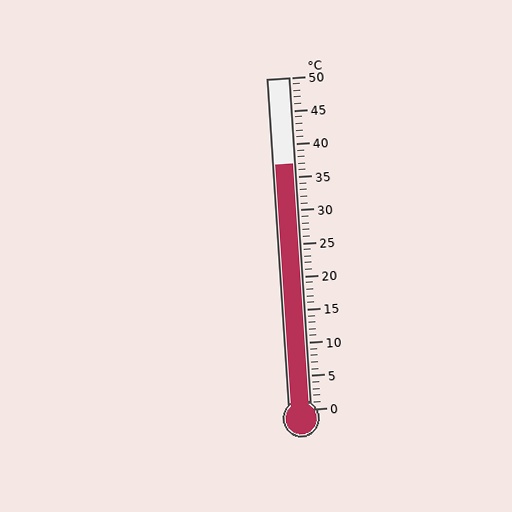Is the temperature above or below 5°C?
The temperature is above 5°C.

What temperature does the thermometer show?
The thermometer shows approximately 37°C.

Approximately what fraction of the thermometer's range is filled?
The thermometer is filled to approximately 75% of its range.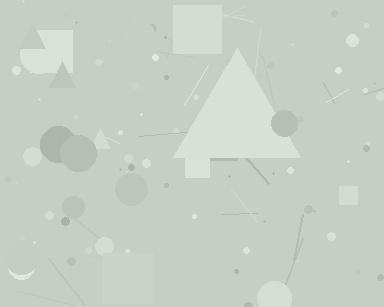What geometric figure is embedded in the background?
A triangle is embedded in the background.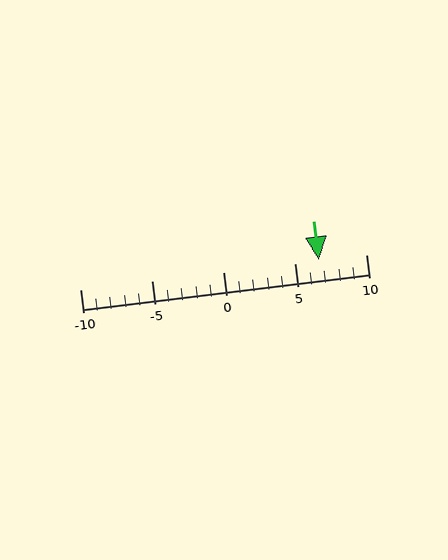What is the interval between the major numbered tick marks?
The major tick marks are spaced 5 units apart.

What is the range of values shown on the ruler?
The ruler shows values from -10 to 10.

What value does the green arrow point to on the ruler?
The green arrow points to approximately 7.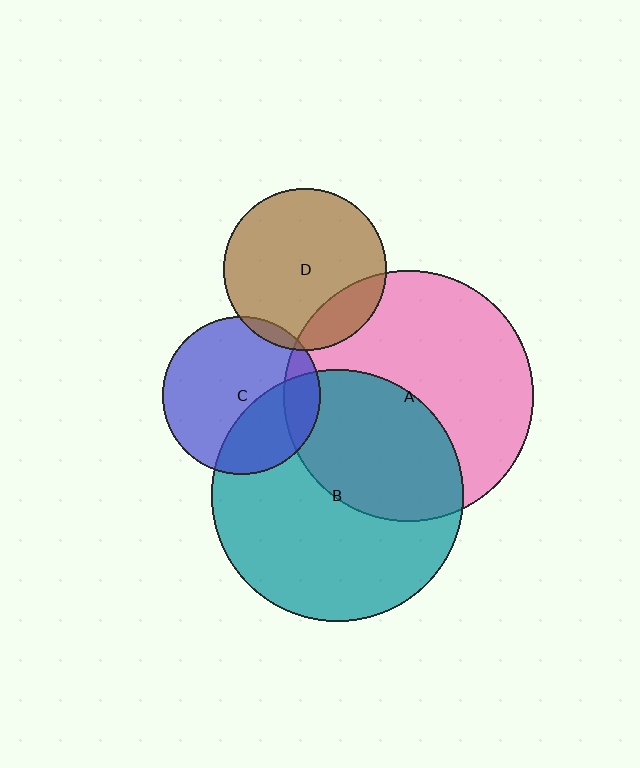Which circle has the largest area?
Circle B (teal).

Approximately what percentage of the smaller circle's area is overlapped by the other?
Approximately 15%.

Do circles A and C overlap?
Yes.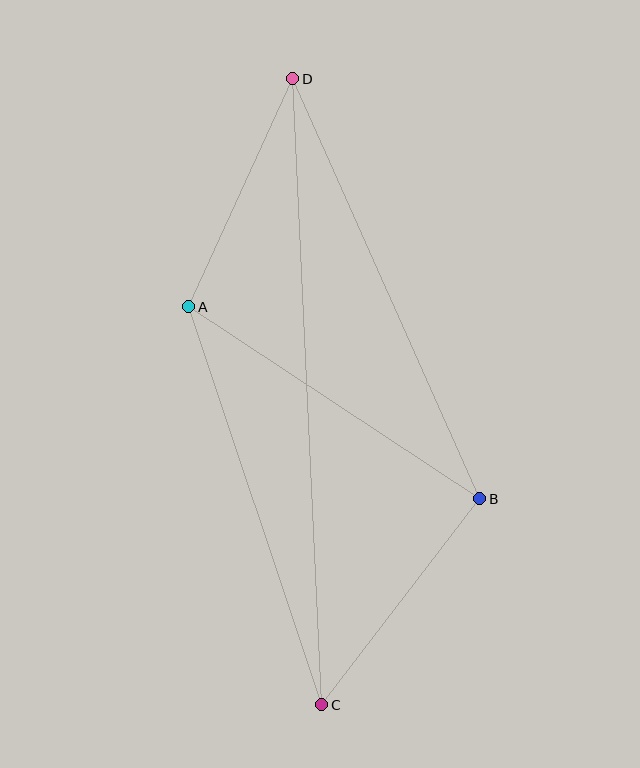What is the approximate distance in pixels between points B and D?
The distance between B and D is approximately 460 pixels.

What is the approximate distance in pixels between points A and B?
The distance between A and B is approximately 348 pixels.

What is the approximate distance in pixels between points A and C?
The distance between A and C is approximately 420 pixels.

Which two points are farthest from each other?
Points C and D are farthest from each other.